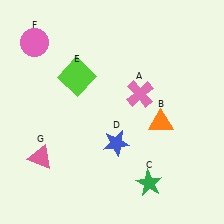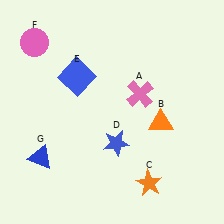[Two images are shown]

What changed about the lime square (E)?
In Image 1, E is lime. In Image 2, it changed to blue.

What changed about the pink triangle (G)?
In Image 1, G is pink. In Image 2, it changed to blue.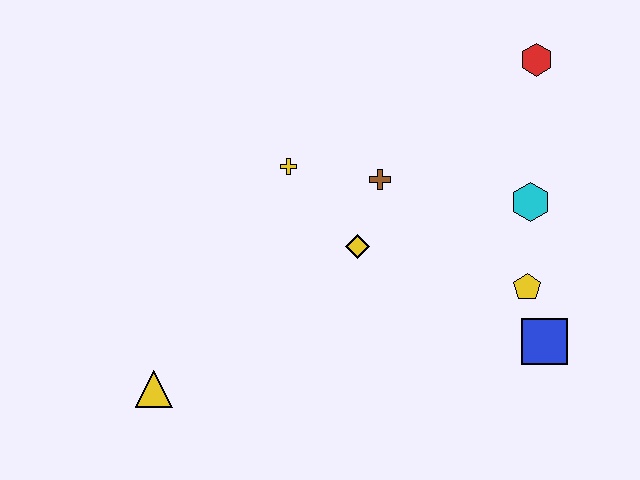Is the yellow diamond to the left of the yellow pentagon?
Yes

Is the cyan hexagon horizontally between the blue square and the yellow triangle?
Yes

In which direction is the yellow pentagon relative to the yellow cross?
The yellow pentagon is to the right of the yellow cross.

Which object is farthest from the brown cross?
The yellow triangle is farthest from the brown cross.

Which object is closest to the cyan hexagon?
The yellow pentagon is closest to the cyan hexagon.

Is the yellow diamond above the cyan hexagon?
No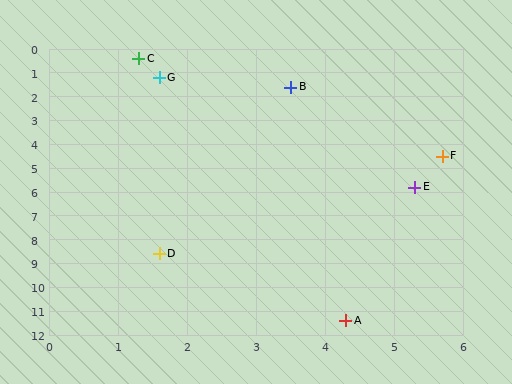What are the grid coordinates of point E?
Point E is at approximately (5.3, 5.8).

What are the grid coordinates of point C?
Point C is at approximately (1.3, 0.4).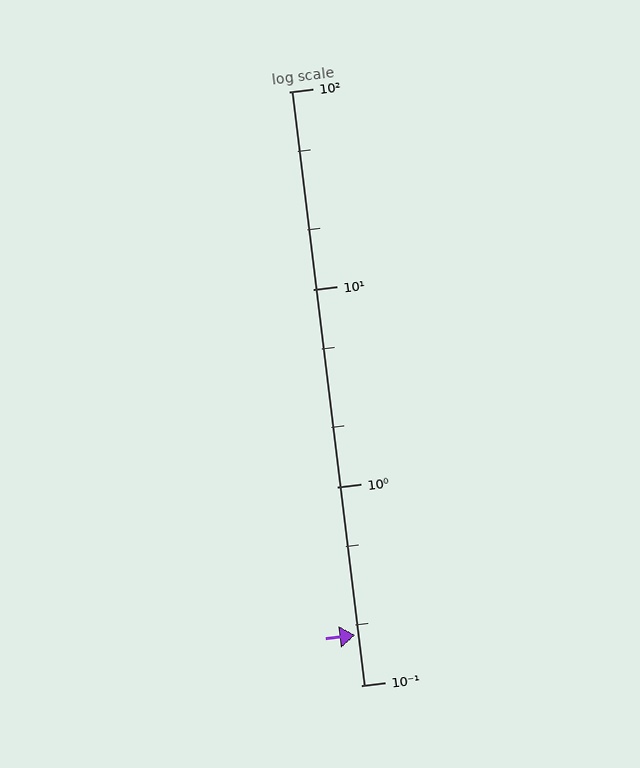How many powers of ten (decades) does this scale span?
The scale spans 3 decades, from 0.1 to 100.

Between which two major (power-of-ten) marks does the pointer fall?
The pointer is between 0.1 and 1.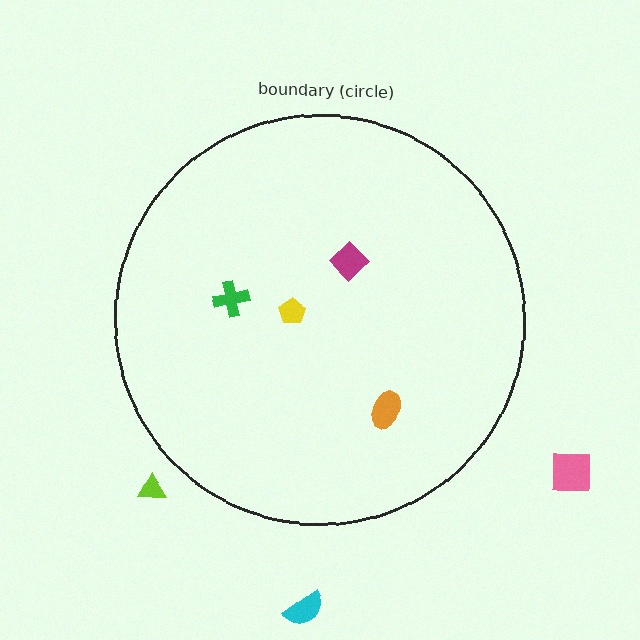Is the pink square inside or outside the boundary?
Outside.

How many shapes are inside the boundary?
4 inside, 3 outside.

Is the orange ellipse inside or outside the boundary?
Inside.